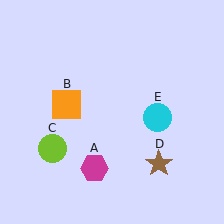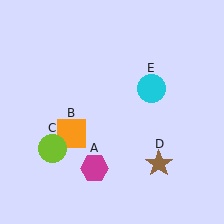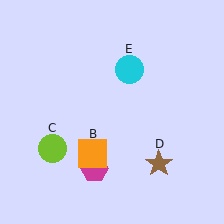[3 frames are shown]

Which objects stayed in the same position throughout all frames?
Magenta hexagon (object A) and lime circle (object C) and brown star (object D) remained stationary.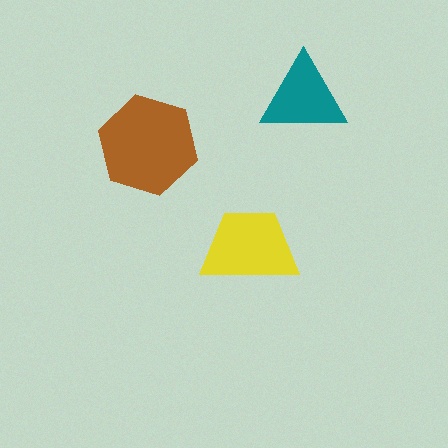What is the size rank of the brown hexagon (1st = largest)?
1st.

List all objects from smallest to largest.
The teal triangle, the yellow trapezoid, the brown hexagon.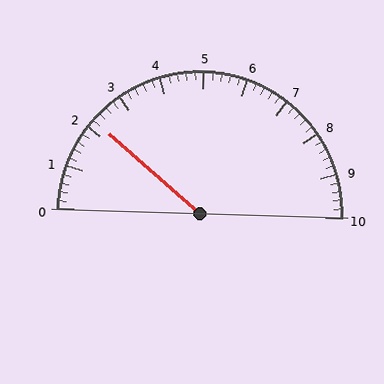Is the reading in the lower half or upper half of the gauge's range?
The reading is in the lower half of the range (0 to 10).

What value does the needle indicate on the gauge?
The needle indicates approximately 2.2.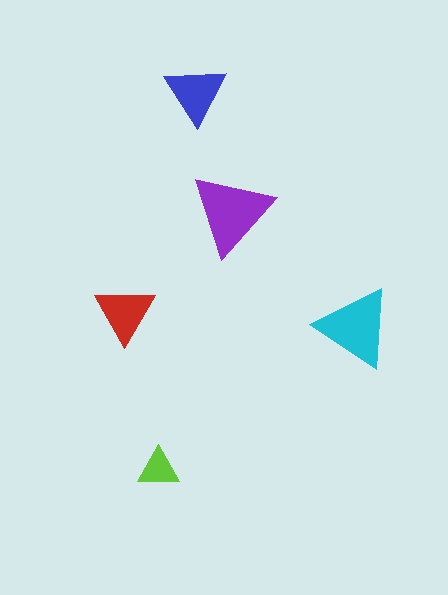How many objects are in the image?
There are 5 objects in the image.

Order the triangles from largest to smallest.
the purple one, the cyan one, the blue one, the red one, the lime one.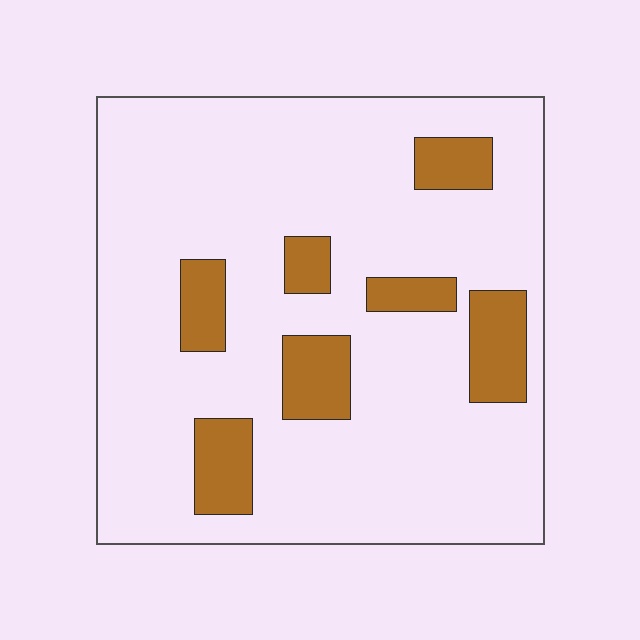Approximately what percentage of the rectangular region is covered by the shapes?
Approximately 15%.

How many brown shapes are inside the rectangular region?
7.